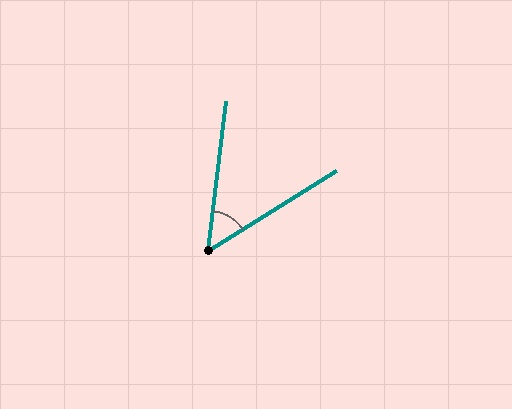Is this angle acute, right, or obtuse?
It is acute.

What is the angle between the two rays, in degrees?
Approximately 51 degrees.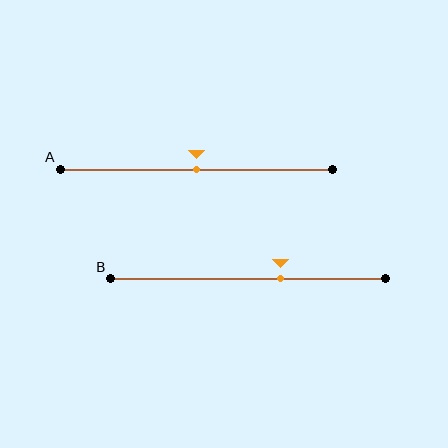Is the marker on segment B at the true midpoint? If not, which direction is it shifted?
No, the marker on segment B is shifted to the right by about 12% of the segment length.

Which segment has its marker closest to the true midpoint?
Segment A has its marker closest to the true midpoint.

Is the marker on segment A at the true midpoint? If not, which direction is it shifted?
Yes, the marker on segment A is at the true midpoint.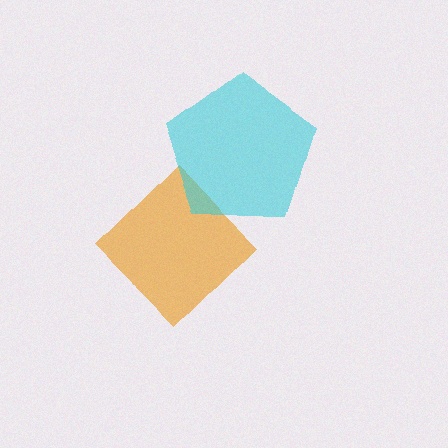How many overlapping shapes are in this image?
There are 2 overlapping shapes in the image.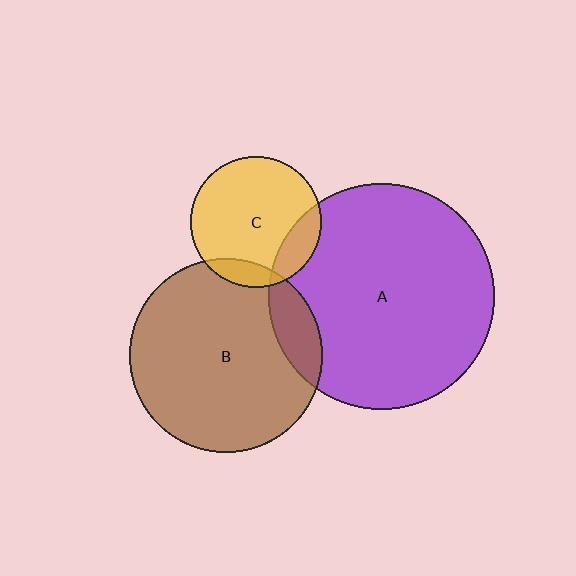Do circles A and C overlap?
Yes.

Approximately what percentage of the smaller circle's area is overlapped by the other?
Approximately 15%.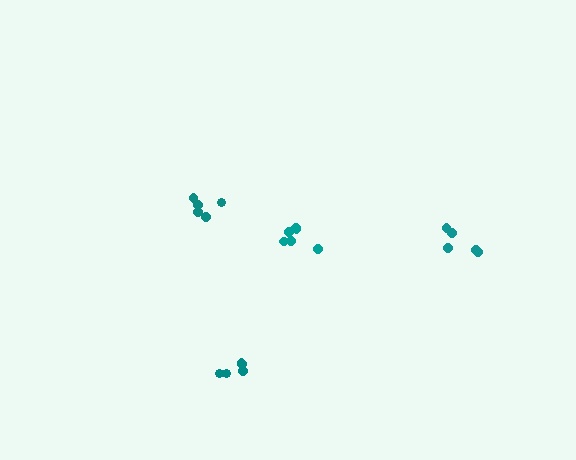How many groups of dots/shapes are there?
There are 4 groups.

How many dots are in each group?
Group 1: 6 dots, Group 2: 5 dots, Group 3: 5 dots, Group 4: 5 dots (21 total).